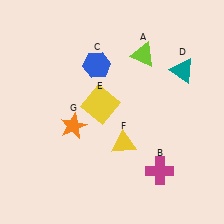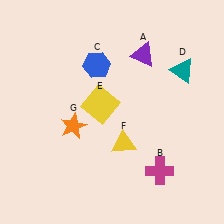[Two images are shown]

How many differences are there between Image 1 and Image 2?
There is 1 difference between the two images.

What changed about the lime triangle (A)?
In Image 1, A is lime. In Image 2, it changed to purple.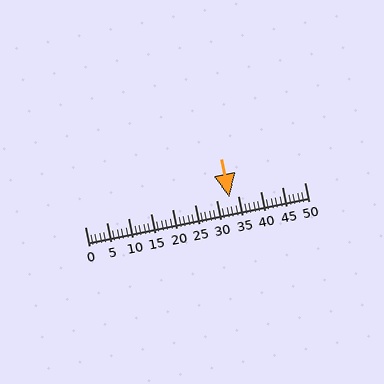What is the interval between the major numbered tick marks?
The major tick marks are spaced 5 units apart.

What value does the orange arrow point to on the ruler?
The orange arrow points to approximately 33.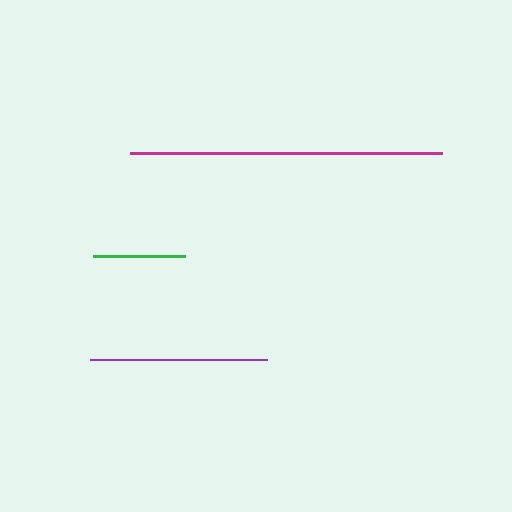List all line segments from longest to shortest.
From longest to shortest: magenta, purple, green.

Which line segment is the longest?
The magenta line is the longest at approximately 312 pixels.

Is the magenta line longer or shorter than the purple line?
The magenta line is longer than the purple line.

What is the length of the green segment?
The green segment is approximately 92 pixels long.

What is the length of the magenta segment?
The magenta segment is approximately 312 pixels long.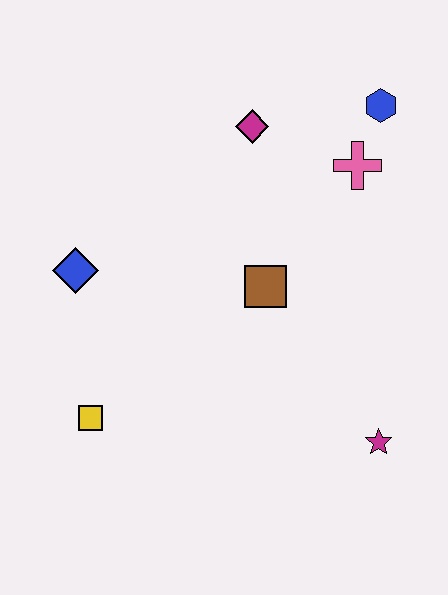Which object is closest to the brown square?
The pink cross is closest to the brown square.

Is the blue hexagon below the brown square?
No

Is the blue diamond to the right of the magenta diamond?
No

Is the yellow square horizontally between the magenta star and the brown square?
No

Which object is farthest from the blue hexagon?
The yellow square is farthest from the blue hexagon.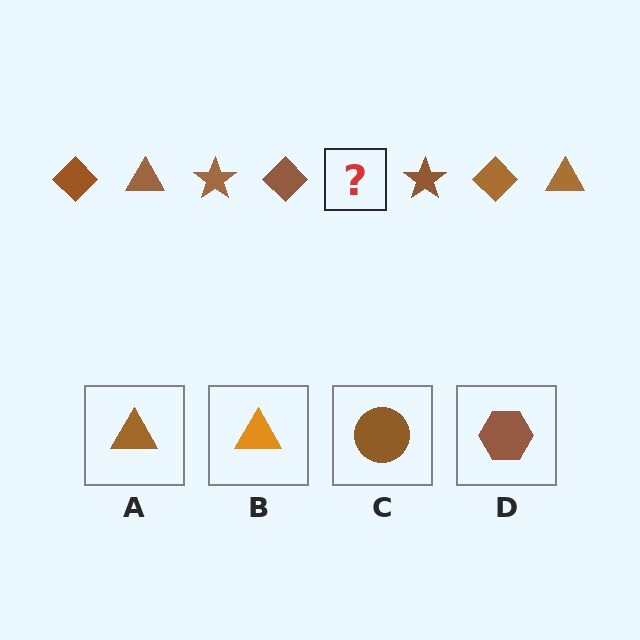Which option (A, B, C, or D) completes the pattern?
A.